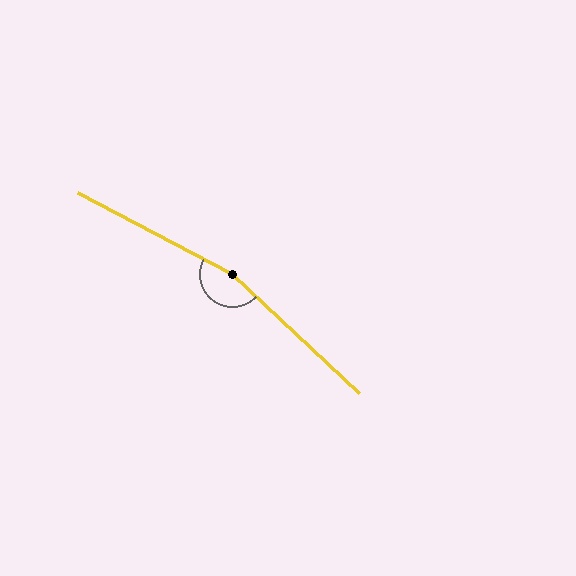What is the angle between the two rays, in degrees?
Approximately 165 degrees.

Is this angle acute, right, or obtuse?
It is obtuse.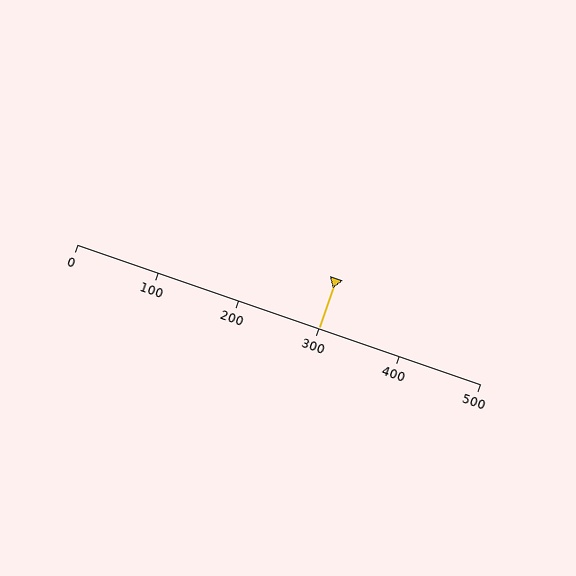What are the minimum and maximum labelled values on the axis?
The axis runs from 0 to 500.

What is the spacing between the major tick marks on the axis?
The major ticks are spaced 100 apart.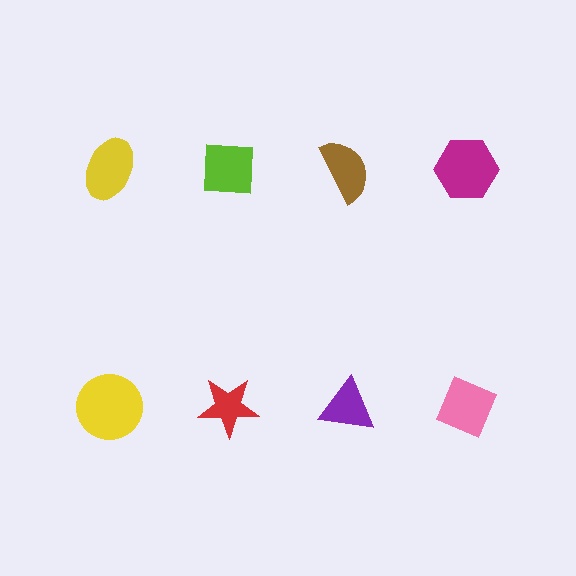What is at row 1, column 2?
A lime square.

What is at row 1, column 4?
A magenta hexagon.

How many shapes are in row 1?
4 shapes.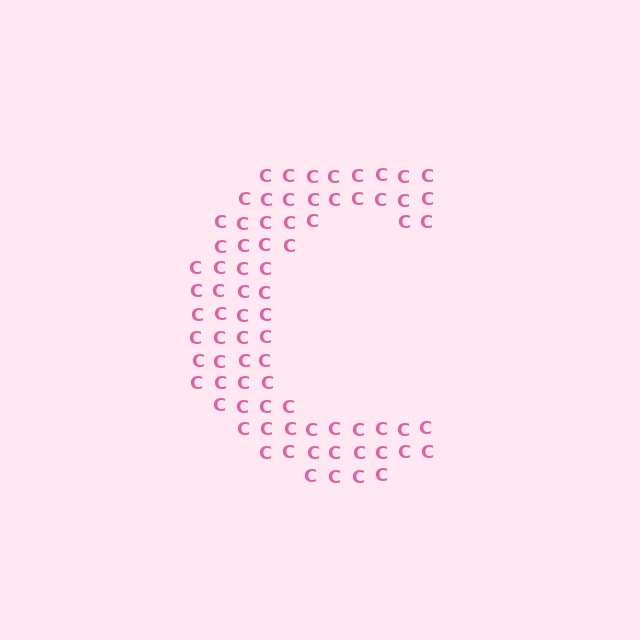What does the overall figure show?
The overall figure shows the letter C.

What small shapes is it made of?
It is made of small letter C's.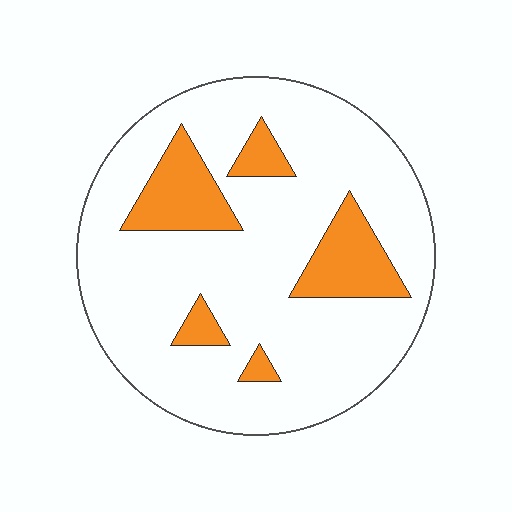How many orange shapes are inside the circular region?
5.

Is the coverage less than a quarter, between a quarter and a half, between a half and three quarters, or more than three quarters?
Less than a quarter.